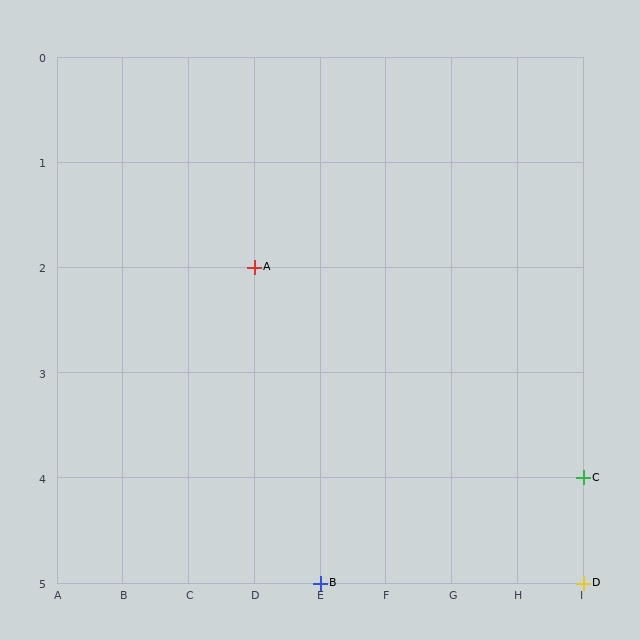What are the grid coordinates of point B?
Point B is at grid coordinates (E, 5).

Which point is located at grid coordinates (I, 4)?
Point C is at (I, 4).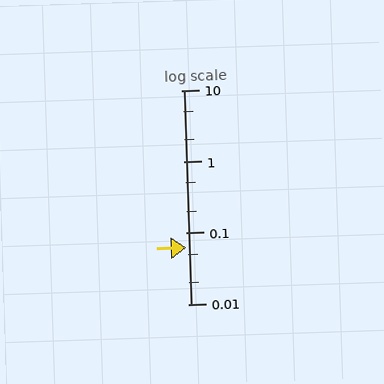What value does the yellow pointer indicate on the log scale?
The pointer indicates approximately 0.061.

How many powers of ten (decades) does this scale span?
The scale spans 3 decades, from 0.01 to 10.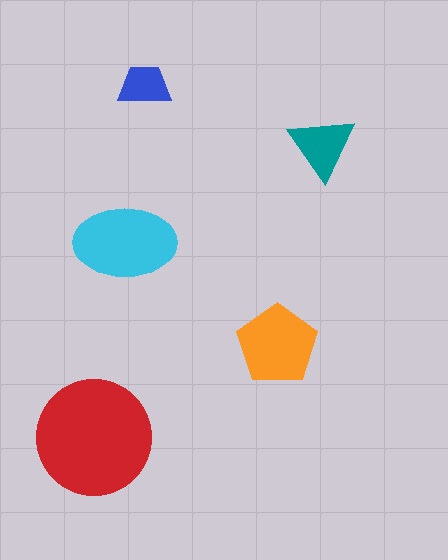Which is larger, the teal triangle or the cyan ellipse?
The cyan ellipse.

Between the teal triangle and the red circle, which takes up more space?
The red circle.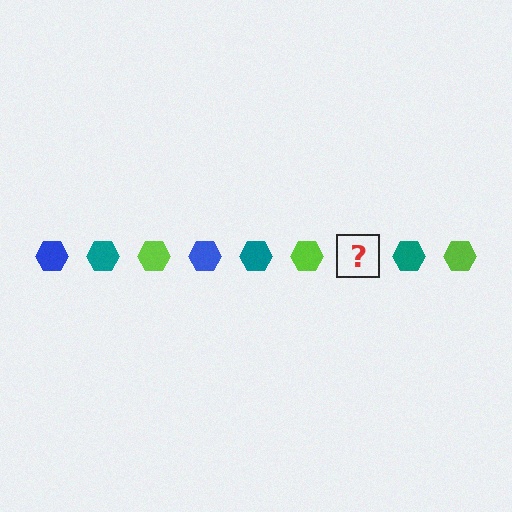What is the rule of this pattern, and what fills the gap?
The rule is that the pattern cycles through blue, teal, lime hexagons. The gap should be filled with a blue hexagon.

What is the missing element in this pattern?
The missing element is a blue hexagon.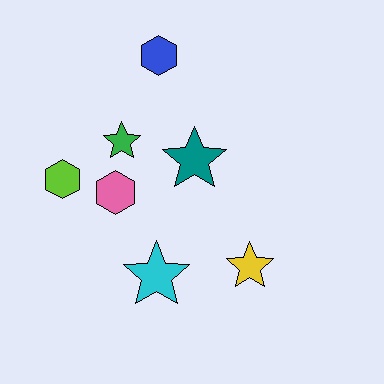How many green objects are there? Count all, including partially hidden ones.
There is 1 green object.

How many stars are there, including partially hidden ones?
There are 4 stars.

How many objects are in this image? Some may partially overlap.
There are 7 objects.